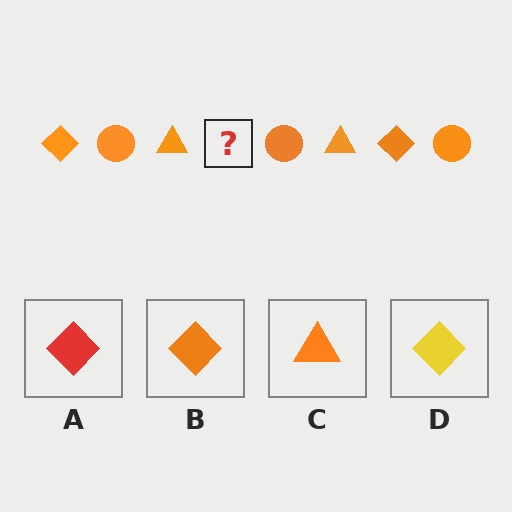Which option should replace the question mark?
Option B.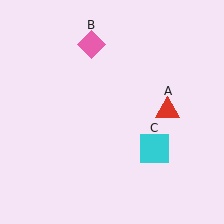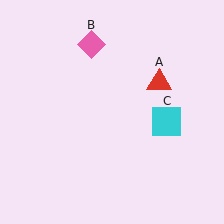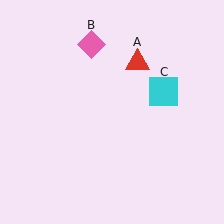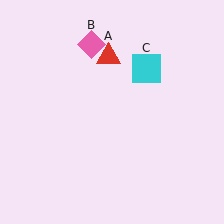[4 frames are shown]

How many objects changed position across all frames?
2 objects changed position: red triangle (object A), cyan square (object C).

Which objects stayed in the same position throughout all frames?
Pink diamond (object B) remained stationary.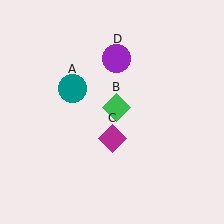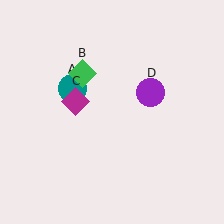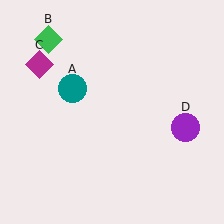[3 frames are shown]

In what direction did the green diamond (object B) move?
The green diamond (object B) moved up and to the left.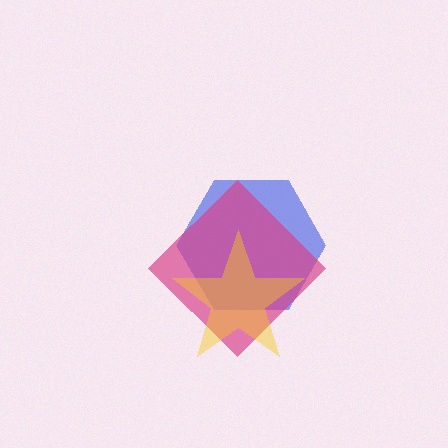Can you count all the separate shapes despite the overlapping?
Yes, there are 3 separate shapes.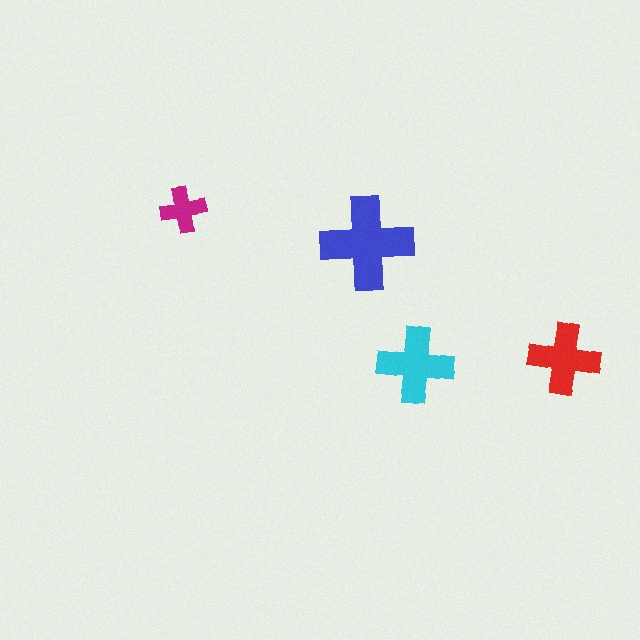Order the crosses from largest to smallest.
the blue one, the cyan one, the red one, the magenta one.